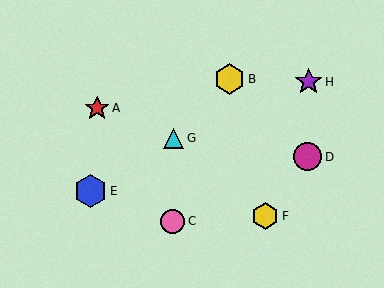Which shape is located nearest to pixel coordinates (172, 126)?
The cyan triangle (labeled G) at (174, 138) is nearest to that location.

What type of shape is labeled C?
Shape C is a pink circle.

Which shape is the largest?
The blue hexagon (labeled E) is the largest.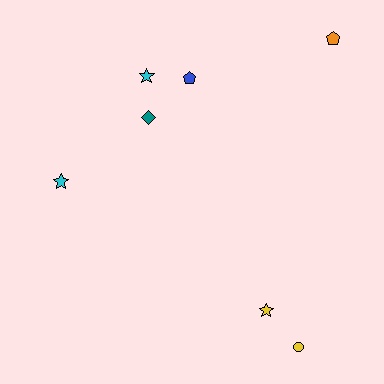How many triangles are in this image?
There are no triangles.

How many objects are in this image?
There are 7 objects.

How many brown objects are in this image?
There are no brown objects.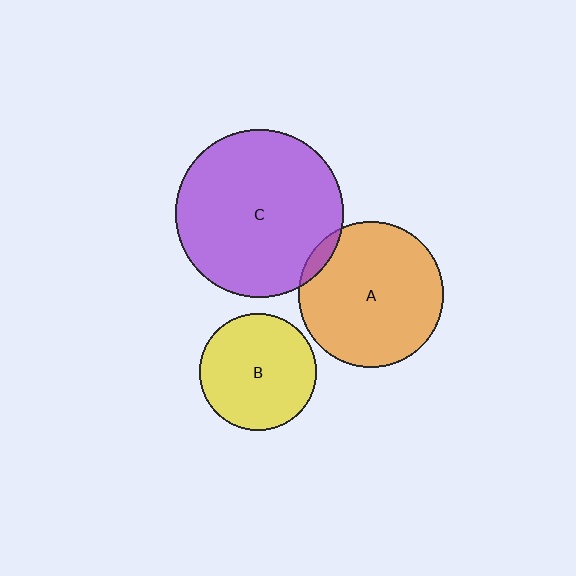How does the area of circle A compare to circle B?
Approximately 1.6 times.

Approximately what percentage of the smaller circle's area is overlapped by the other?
Approximately 5%.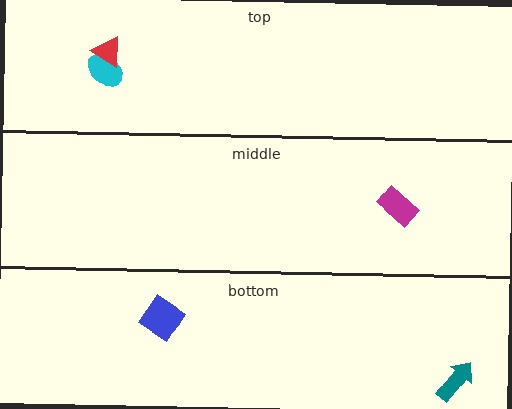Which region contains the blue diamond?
The bottom region.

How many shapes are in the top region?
2.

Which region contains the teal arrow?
The bottom region.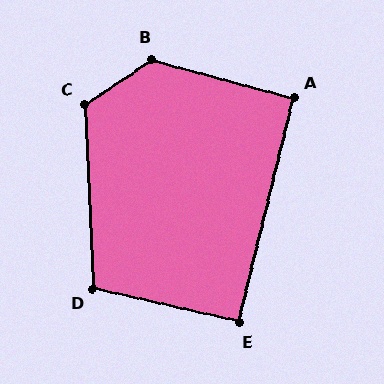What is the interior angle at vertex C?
Approximately 121 degrees (obtuse).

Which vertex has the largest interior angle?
B, at approximately 131 degrees.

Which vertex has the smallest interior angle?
E, at approximately 91 degrees.